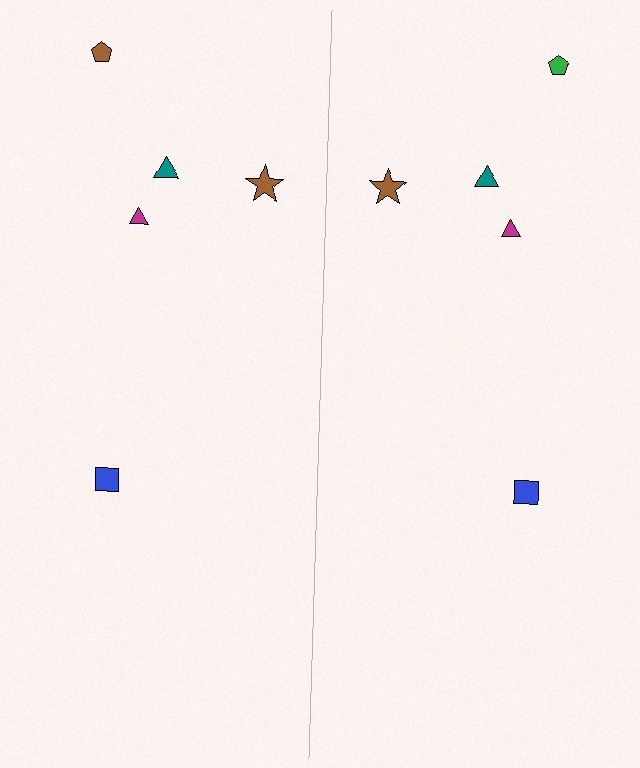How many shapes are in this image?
There are 10 shapes in this image.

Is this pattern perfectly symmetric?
No, the pattern is not perfectly symmetric. The green pentagon on the right side breaks the symmetry — its mirror counterpart is brown.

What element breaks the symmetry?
The green pentagon on the right side breaks the symmetry — its mirror counterpart is brown.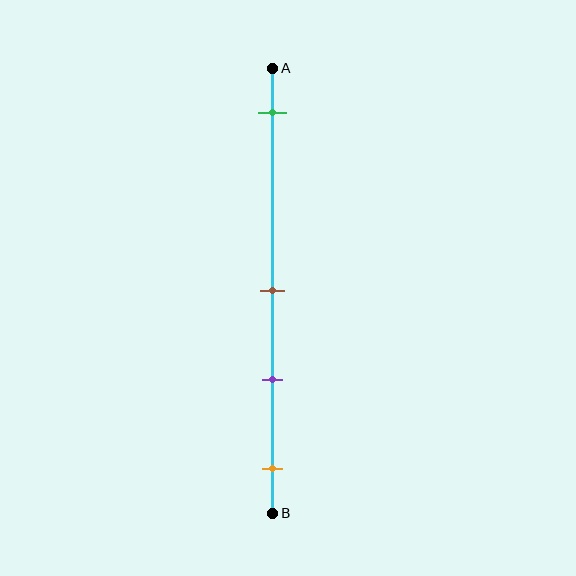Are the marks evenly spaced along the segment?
No, the marks are not evenly spaced.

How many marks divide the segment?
There are 4 marks dividing the segment.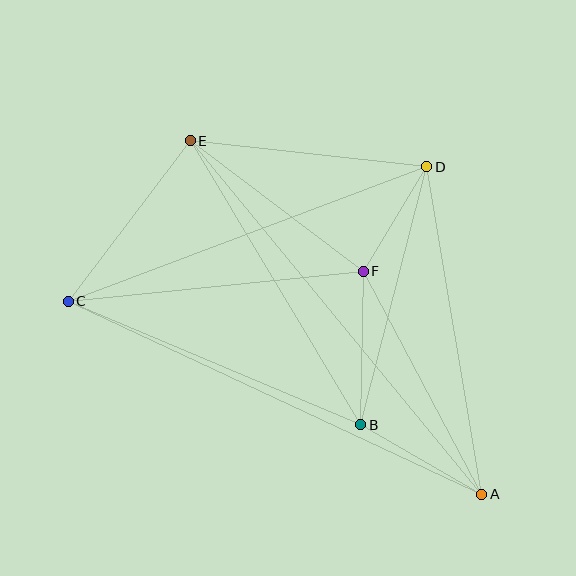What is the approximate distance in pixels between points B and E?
The distance between B and E is approximately 331 pixels.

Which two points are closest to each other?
Points D and F are closest to each other.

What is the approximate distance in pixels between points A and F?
The distance between A and F is approximately 253 pixels.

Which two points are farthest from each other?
Points A and E are farthest from each other.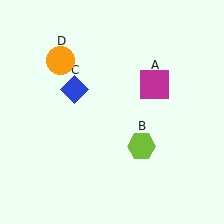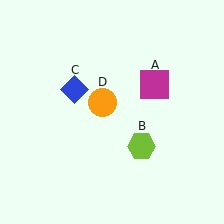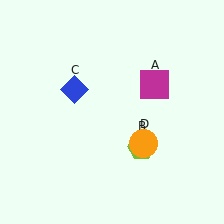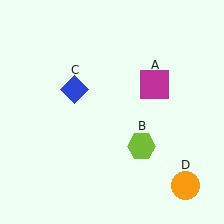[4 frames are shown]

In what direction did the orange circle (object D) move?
The orange circle (object D) moved down and to the right.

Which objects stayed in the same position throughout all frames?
Magenta square (object A) and lime hexagon (object B) and blue diamond (object C) remained stationary.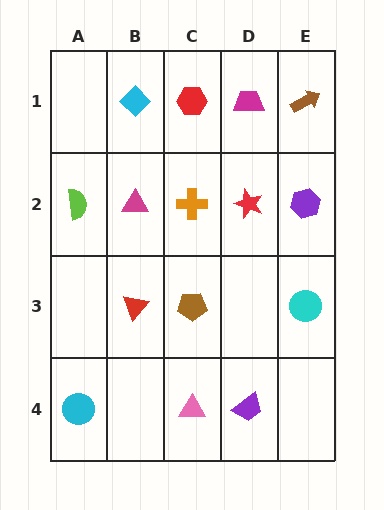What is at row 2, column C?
An orange cross.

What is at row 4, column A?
A cyan circle.